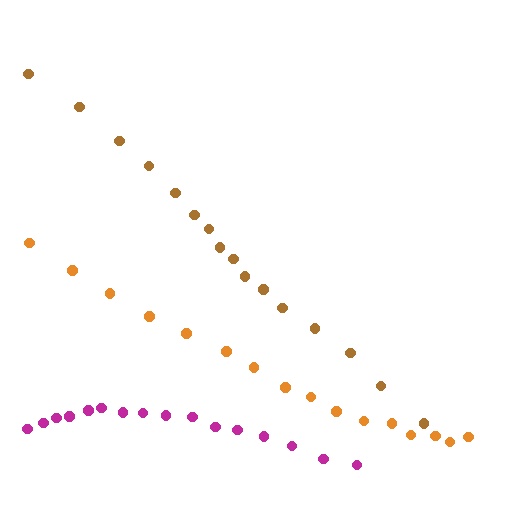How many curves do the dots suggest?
There are 3 distinct paths.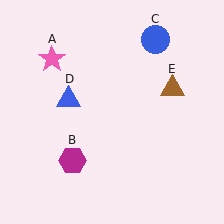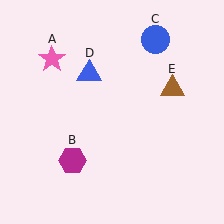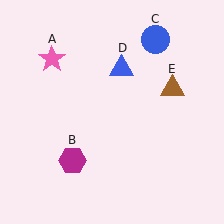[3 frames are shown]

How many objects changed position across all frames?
1 object changed position: blue triangle (object D).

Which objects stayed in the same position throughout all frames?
Pink star (object A) and magenta hexagon (object B) and blue circle (object C) and brown triangle (object E) remained stationary.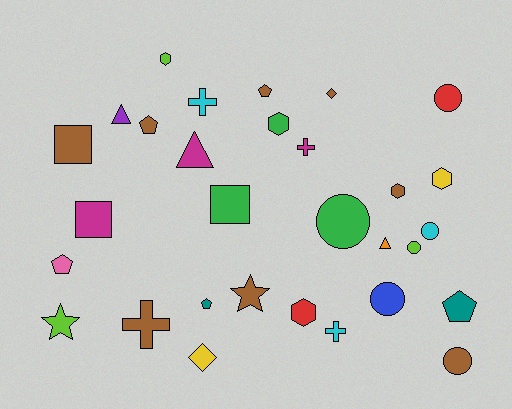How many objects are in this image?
There are 30 objects.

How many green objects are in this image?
There are 3 green objects.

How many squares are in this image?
There are 3 squares.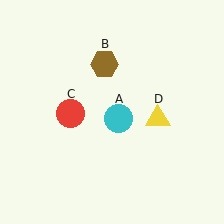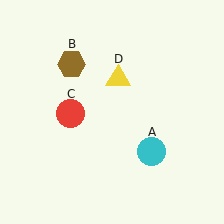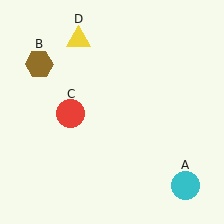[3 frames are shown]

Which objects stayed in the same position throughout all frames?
Red circle (object C) remained stationary.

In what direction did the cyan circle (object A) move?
The cyan circle (object A) moved down and to the right.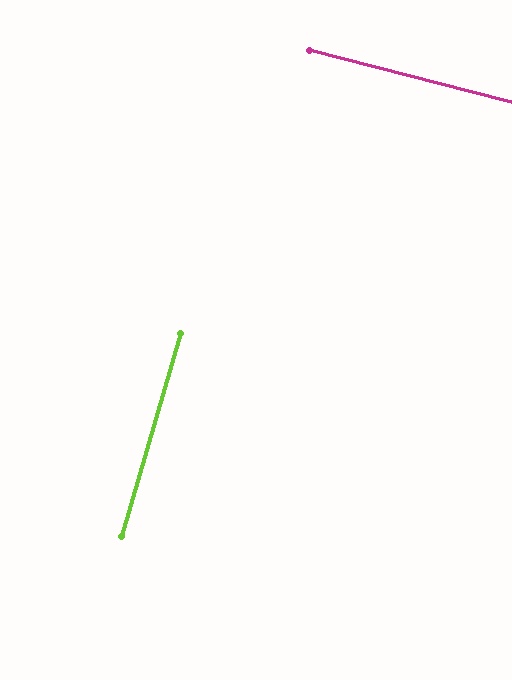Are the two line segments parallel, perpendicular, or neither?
Perpendicular — they meet at approximately 88°.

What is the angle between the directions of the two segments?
Approximately 88 degrees.